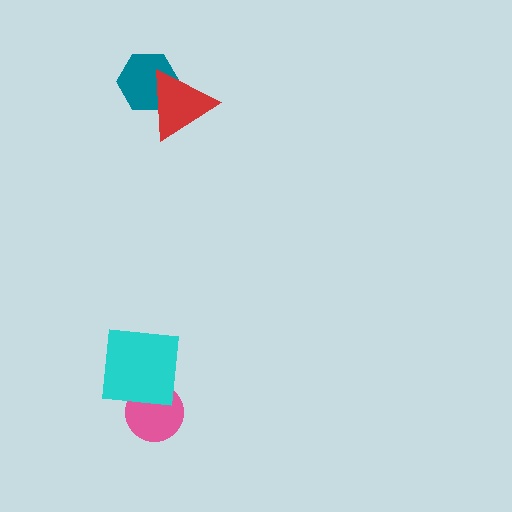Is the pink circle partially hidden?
Yes, it is partially covered by another shape.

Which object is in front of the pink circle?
The cyan square is in front of the pink circle.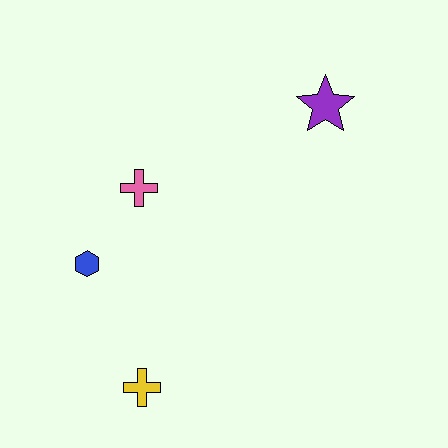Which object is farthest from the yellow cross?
The purple star is farthest from the yellow cross.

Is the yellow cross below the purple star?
Yes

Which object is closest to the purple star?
The pink cross is closest to the purple star.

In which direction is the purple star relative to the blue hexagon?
The purple star is to the right of the blue hexagon.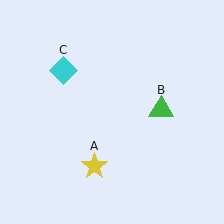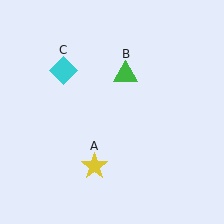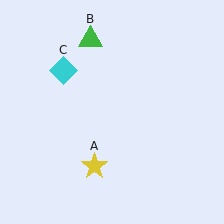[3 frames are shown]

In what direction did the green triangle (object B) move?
The green triangle (object B) moved up and to the left.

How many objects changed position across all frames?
1 object changed position: green triangle (object B).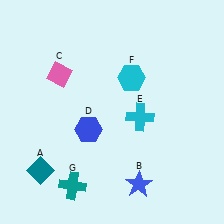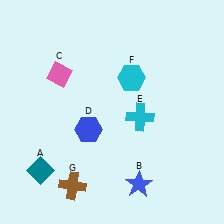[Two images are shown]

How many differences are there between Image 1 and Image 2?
There is 1 difference between the two images.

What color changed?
The cross (G) changed from teal in Image 1 to brown in Image 2.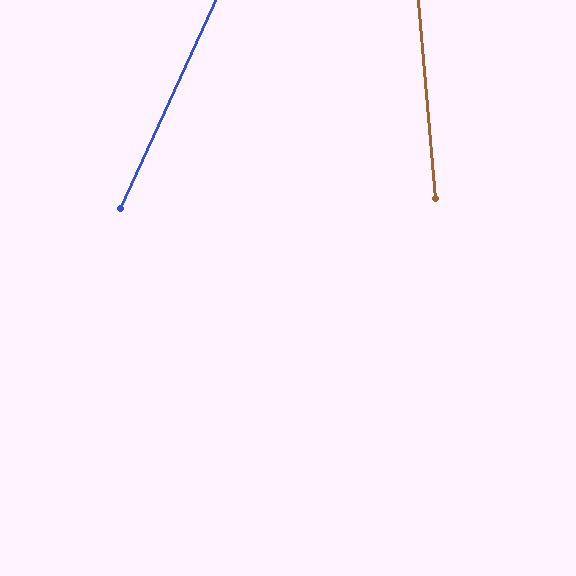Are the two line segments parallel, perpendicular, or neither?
Neither parallel nor perpendicular — they differ by about 29°.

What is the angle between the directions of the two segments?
Approximately 29 degrees.